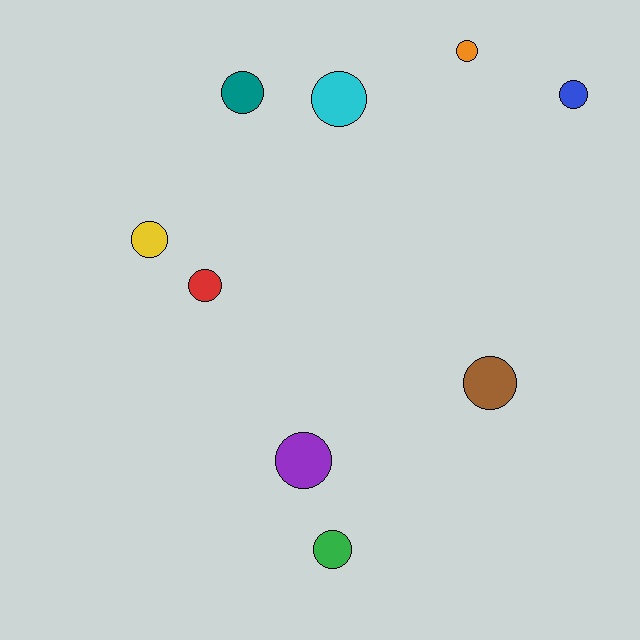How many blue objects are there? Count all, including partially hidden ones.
There is 1 blue object.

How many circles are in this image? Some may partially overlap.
There are 9 circles.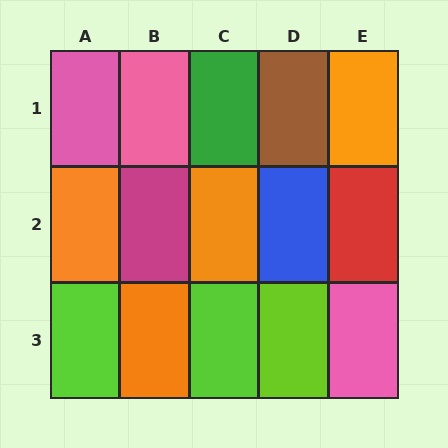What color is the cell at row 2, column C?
Orange.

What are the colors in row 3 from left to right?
Lime, orange, lime, lime, pink.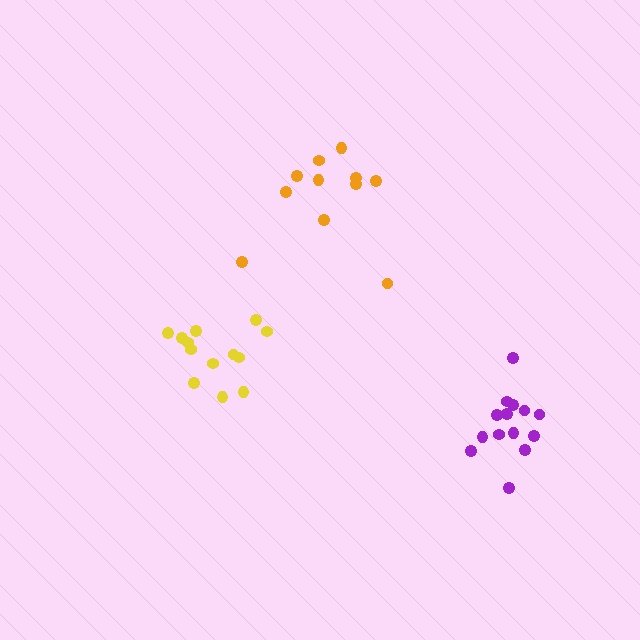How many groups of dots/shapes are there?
There are 3 groups.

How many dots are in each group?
Group 1: 13 dots, Group 2: 11 dots, Group 3: 14 dots (38 total).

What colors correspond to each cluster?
The clusters are colored: yellow, orange, purple.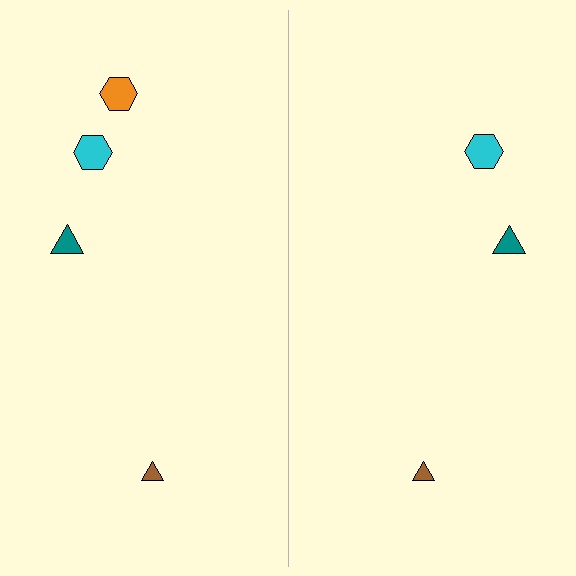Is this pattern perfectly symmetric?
No, the pattern is not perfectly symmetric. A orange hexagon is missing from the right side.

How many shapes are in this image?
There are 7 shapes in this image.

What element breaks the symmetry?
A orange hexagon is missing from the right side.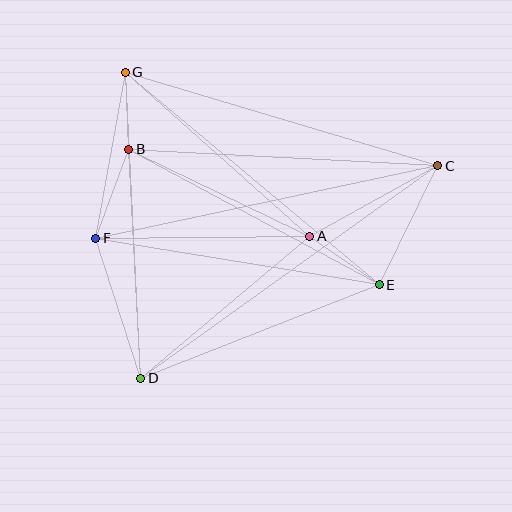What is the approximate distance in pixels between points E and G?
The distance between E and G is approximately 332 pixels.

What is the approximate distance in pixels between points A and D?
The distance between A and D is approximately 221 pixels.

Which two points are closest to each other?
Points B and G are closest to each other.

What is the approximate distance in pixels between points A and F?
The distance between A and F is approximately 214 pixels.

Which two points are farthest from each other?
Points C and D are farthest from each other.